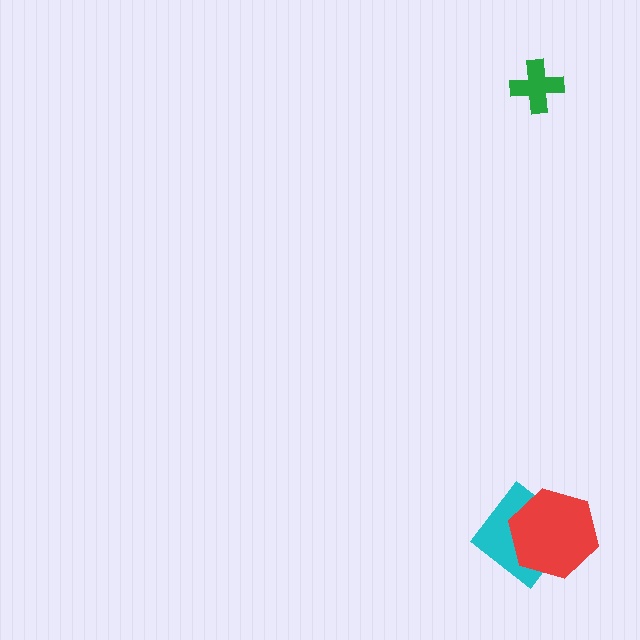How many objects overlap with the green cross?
0 objects overlap with the green cross.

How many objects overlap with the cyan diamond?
1 object overlaps with the cyan diamond.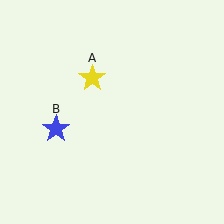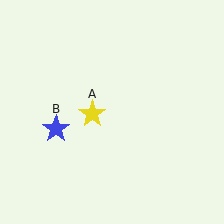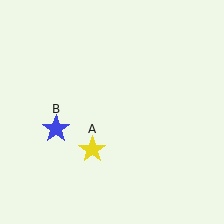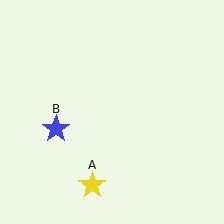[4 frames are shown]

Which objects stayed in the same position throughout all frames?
Blue star (object B) remained stationary.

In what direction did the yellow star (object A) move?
The yellow star (object A) moved down.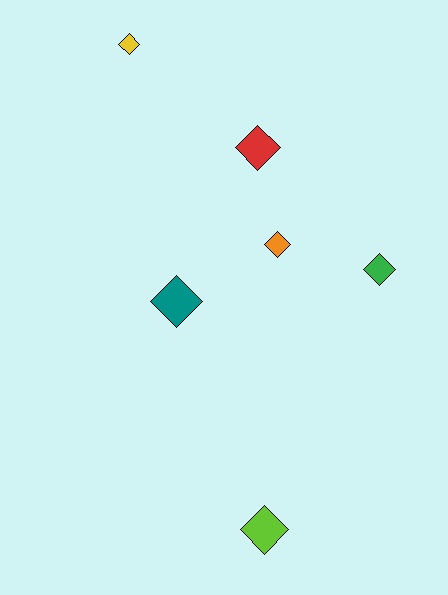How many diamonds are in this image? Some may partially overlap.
There are 6 diamonds.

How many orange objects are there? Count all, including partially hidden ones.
There is 1 orange object.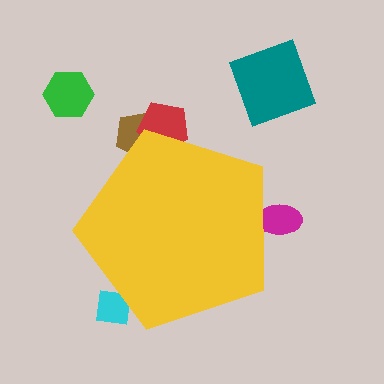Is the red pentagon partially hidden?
Yes, the red pentagon is partially hidden behind the yellow pentagon.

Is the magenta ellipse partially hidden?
Yes, the magenta ellipse is partially hidden behind the yellow pentagon.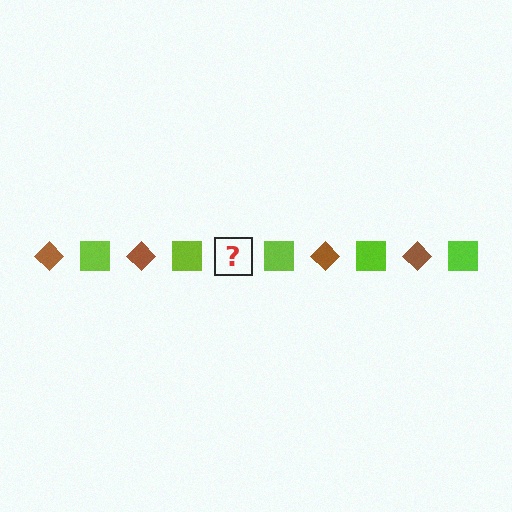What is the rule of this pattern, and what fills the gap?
The rule is that the pattern alternates between brown diamond and lime square. The gap should be filled with a brown diamond.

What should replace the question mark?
The question mark should be replaced with a brown diamond.